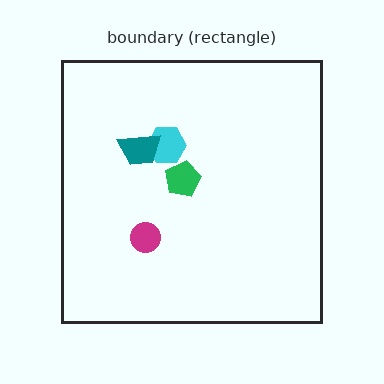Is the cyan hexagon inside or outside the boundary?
Inside.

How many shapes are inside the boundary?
4 inside, 0 outside.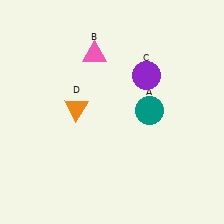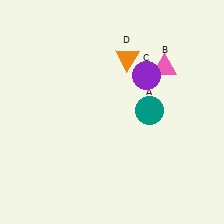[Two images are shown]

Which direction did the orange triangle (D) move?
The orange triangle (D) moved right.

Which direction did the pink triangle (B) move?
The pink triangle (B) moved right.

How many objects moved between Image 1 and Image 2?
2 objects moved between the two images.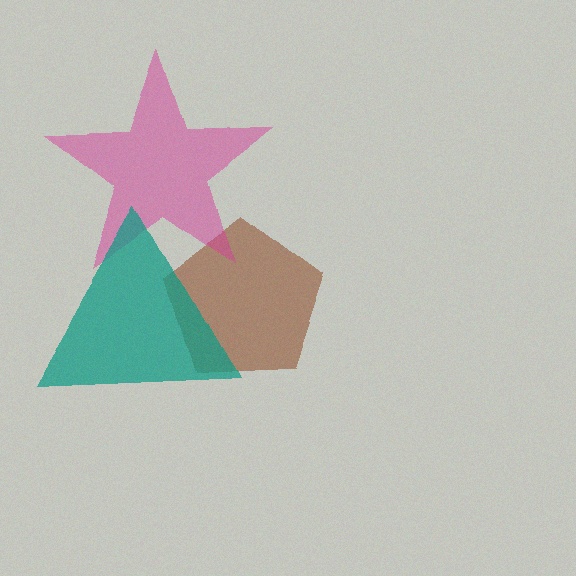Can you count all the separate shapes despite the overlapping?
Yes, there are 3 separate shapes.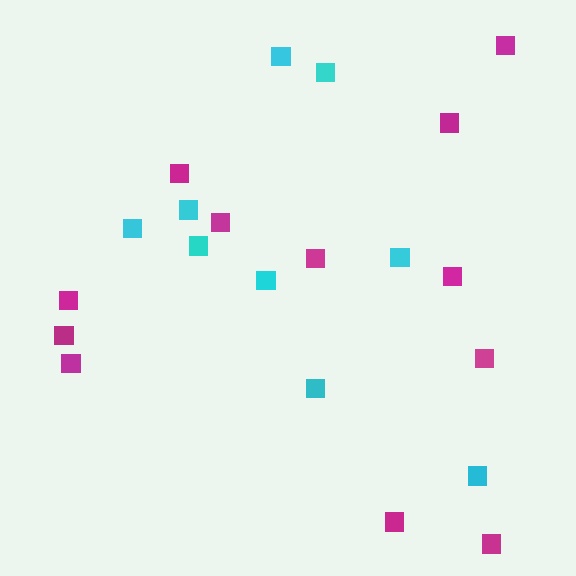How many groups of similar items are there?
There are 2 groups: one group of magenta squares (12) and one group of cyan squares (9).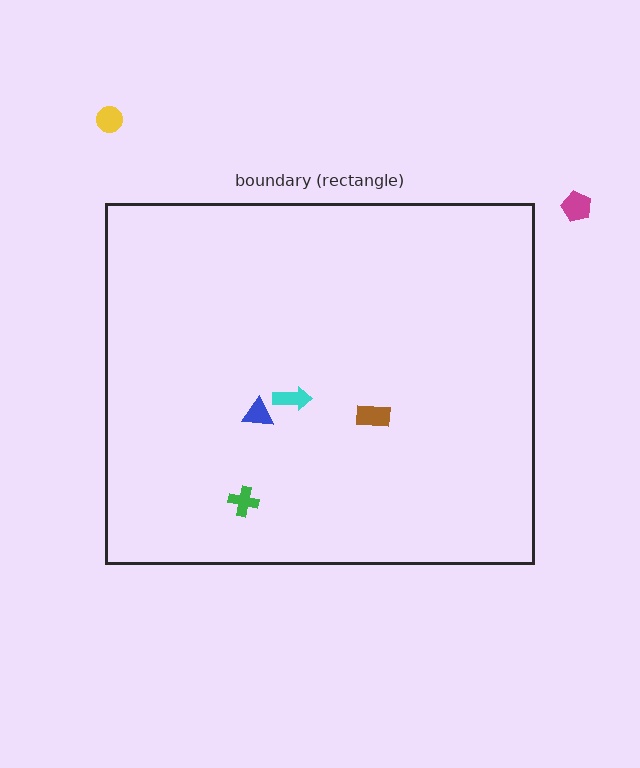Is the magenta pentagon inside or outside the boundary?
Outside.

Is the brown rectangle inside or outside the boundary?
Inside.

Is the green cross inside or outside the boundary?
Inside.